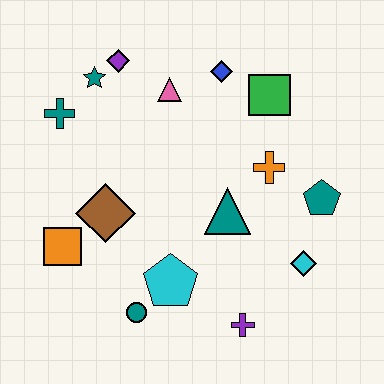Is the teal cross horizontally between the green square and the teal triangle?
No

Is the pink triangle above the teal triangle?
Yes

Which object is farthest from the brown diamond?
The teal pentagon is farthest from the brown diamond.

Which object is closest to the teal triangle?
The orange cross is closest to the teal triangle.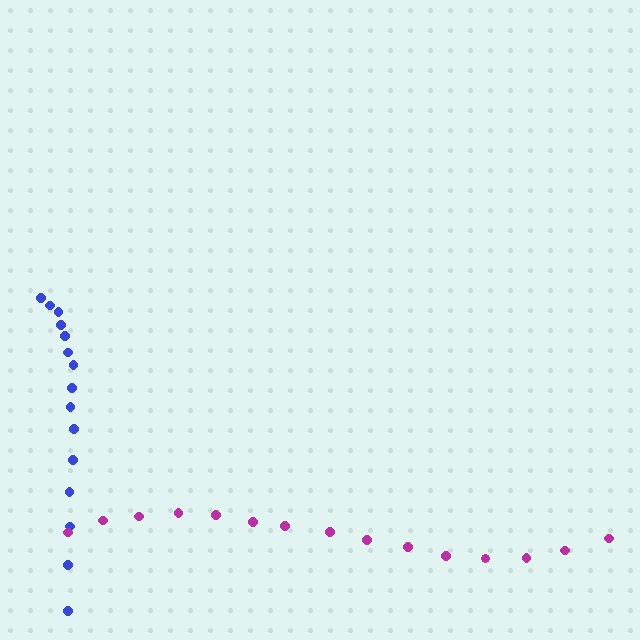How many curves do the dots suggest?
There are 2 distinct paths.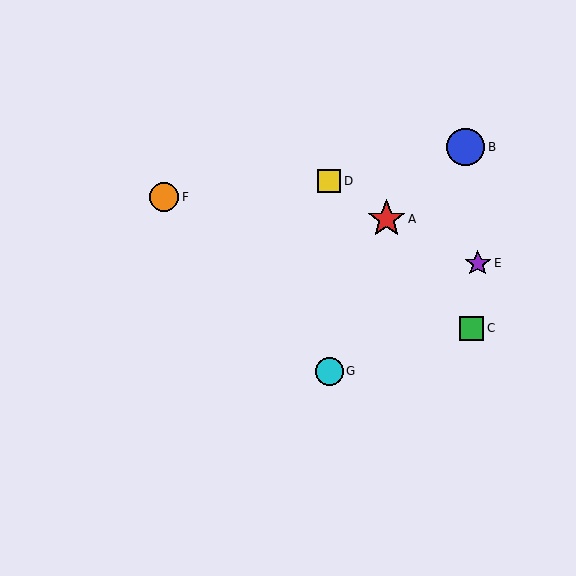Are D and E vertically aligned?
No, D is at x≈329 and E is at x≈478.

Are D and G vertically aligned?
Yes, both are at x≈329.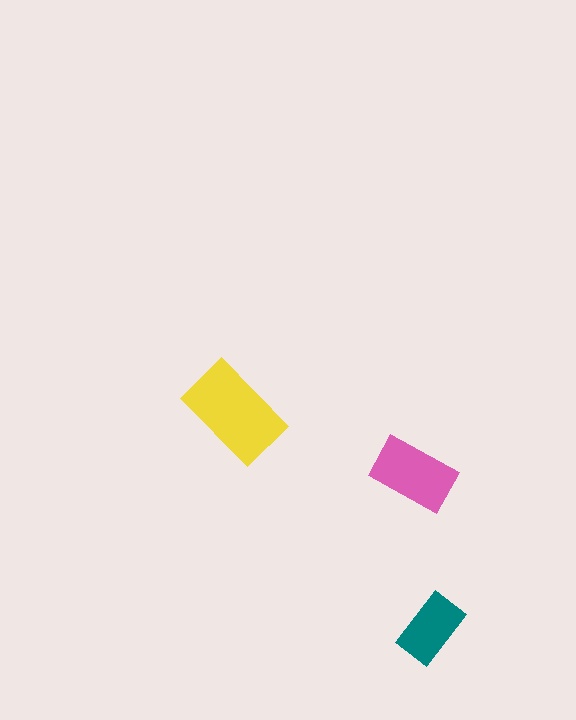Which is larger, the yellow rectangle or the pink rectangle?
The yellow one.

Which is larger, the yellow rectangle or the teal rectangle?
The yellow one.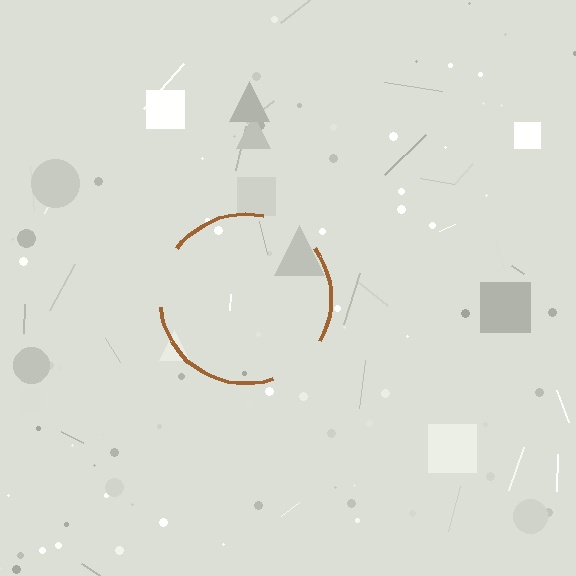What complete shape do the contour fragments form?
The contour fragments form a circle.